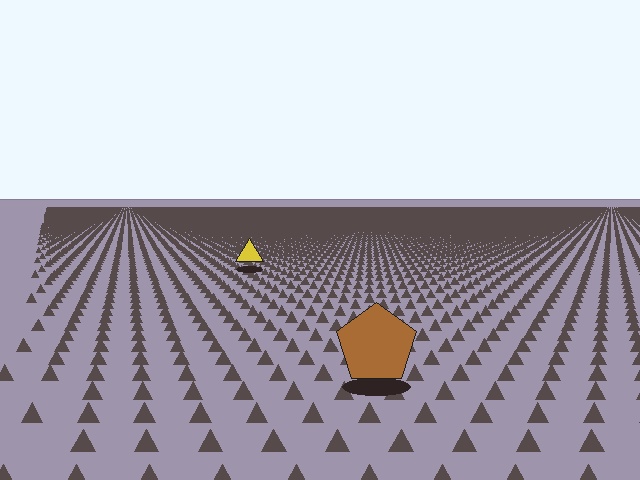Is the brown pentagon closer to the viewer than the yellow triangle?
Yes. The brown pentagon is closer — you can tell from the texture gradient: the ground texture is coarser near it.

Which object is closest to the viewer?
The brown pentagon is closest. The texture marks near it are larger and more spread out.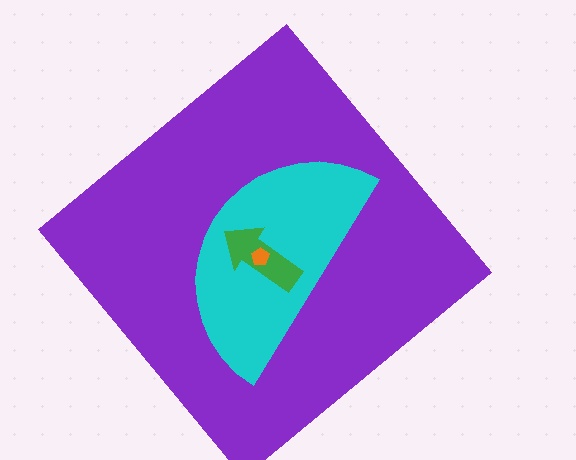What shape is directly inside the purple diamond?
The cyan semicircle.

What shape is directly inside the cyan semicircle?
The green arrow.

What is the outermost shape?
The purple diamond.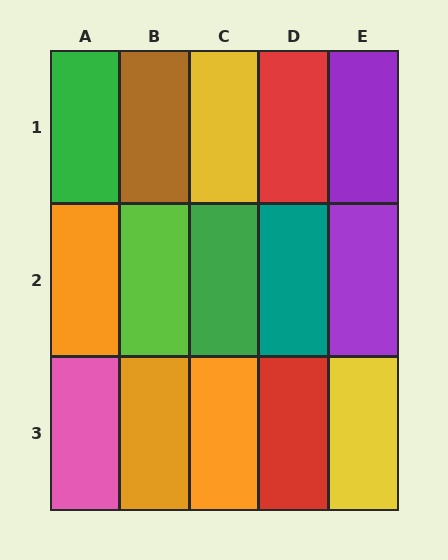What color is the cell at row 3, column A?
Pink.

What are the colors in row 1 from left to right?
Green, brown, yellow, red, purple.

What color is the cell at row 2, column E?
Purple.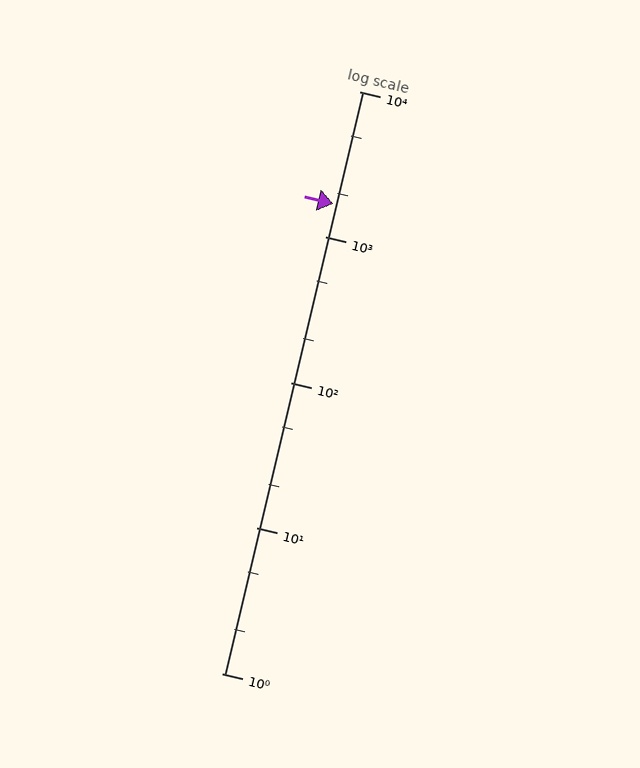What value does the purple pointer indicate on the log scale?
The pointer indicates approximately 1700.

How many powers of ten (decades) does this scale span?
The scale spans 4 decades, from 1 to 10000.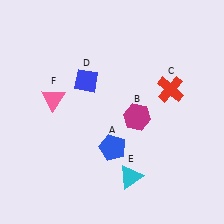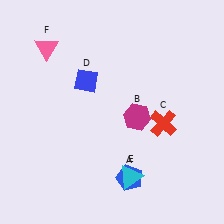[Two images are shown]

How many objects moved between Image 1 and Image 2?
3 objects moved between the two images.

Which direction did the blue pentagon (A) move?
The blue pentagon (A) moved down.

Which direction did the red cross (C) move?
The red cross (C) moved down.